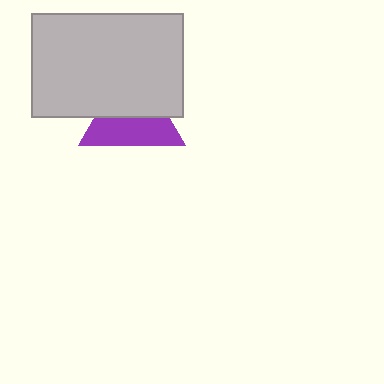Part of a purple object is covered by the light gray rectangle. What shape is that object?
It is a triangle.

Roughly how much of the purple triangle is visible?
About half of it is visible (roughly 51%).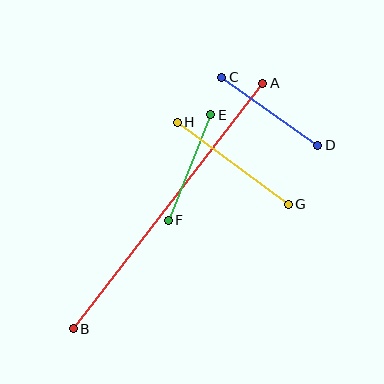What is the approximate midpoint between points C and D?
The midpoint is at approximately (270, 111) pixels.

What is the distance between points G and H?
The distance is approximately 138 pixels.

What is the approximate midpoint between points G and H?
The midpoint is at approximately (233, 163) pixels.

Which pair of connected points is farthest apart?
Points A and B are farthest apart.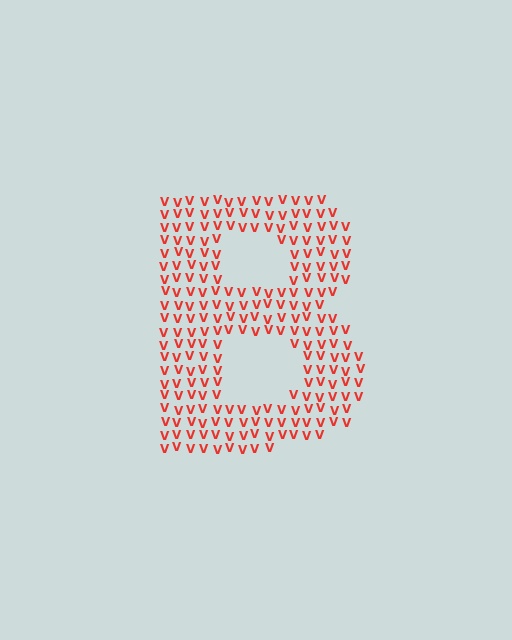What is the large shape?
The large shape is the letter B.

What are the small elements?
The small elements are letter V's.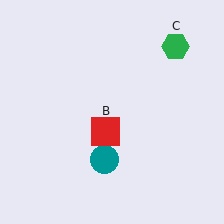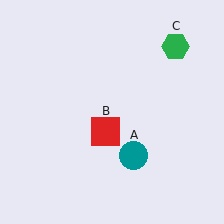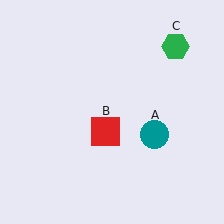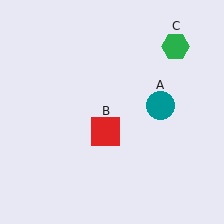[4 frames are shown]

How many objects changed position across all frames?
1 object changed position: teal circle (object A).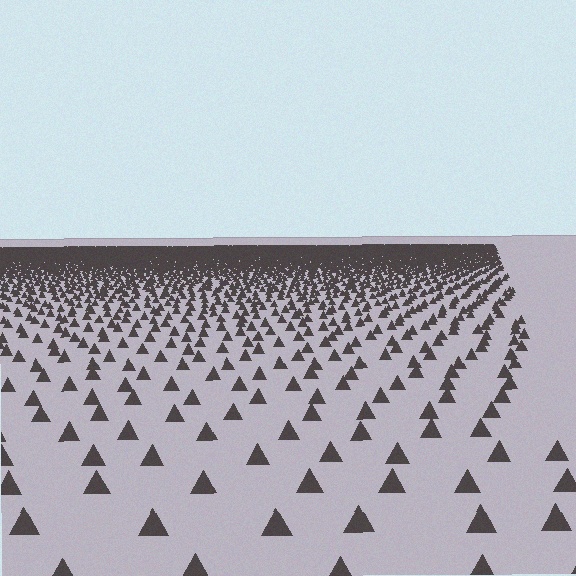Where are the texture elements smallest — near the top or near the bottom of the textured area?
Near the top.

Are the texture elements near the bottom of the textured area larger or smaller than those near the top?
Larger. Near the bottom, elements are closer to the viewer and appear at a bigger on-screen size.